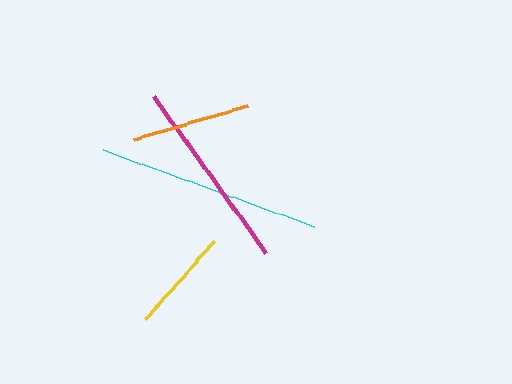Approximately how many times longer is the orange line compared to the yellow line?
The orange line is approximately 1.1 times the length of the yellow line.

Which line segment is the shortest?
The yellow line is the shortest at approximately 104 pixels.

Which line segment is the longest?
The cyan line is the longest at approximately 223 pixels.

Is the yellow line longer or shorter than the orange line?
The orange line is longer than the yellow line.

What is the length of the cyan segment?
The cyan segment is approximately 223 pixels long.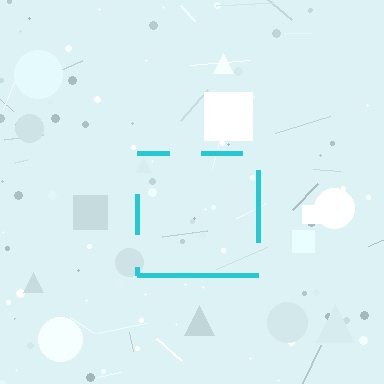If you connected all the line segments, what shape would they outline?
They would outline a square.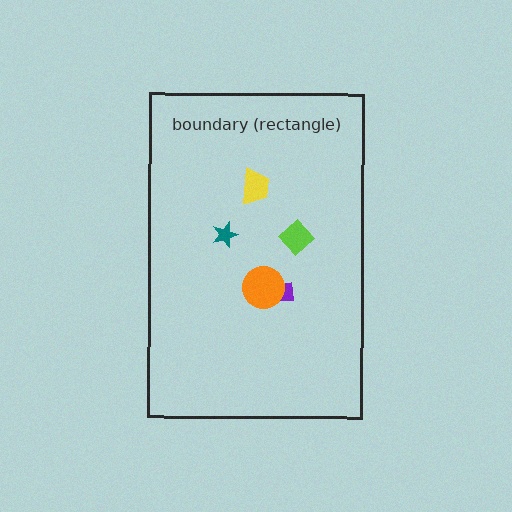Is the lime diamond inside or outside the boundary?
Inside.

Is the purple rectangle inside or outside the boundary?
Inside.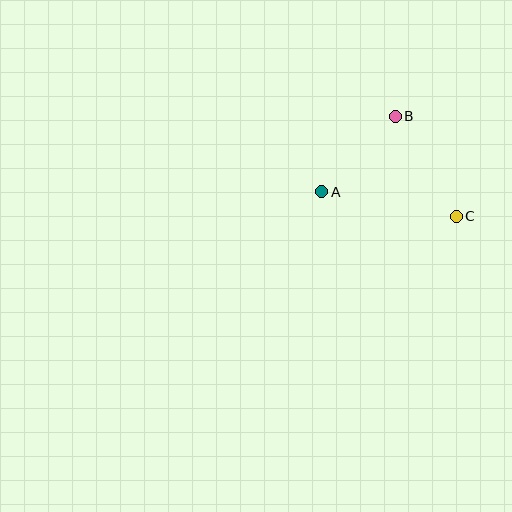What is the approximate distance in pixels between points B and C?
The distance between B and C is approximately 117 pixels.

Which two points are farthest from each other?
Points A and C are farthest from each other.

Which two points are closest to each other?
Points A and B are closest to each other.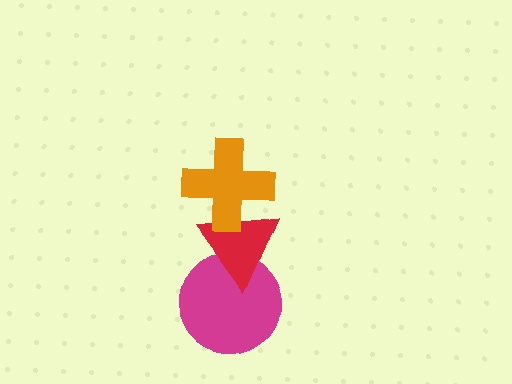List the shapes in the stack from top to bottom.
From top to bottom: the orange cross, the red triangle, the magenta circle.